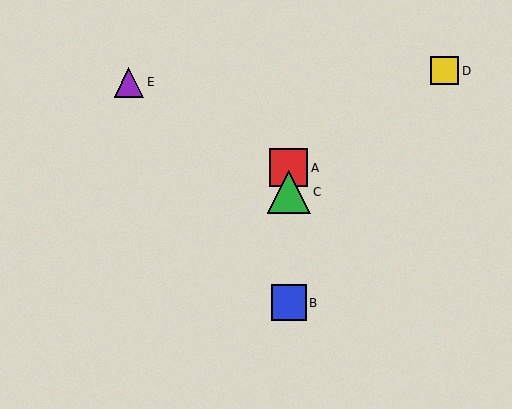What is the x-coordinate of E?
Object E is at x≈129.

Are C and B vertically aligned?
Yes, both are at x≈289.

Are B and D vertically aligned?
No, B is at x≈289 and D is at x≈444.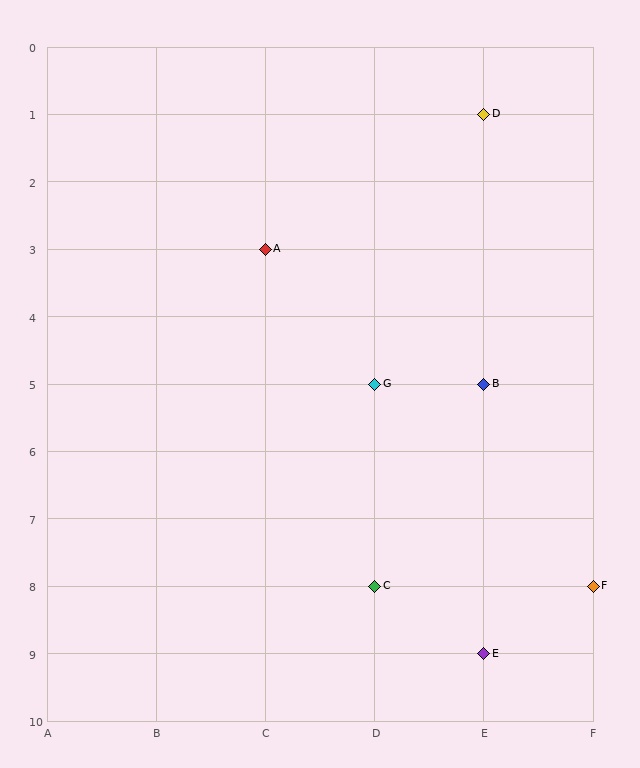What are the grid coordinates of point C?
Point C is at grid coordinates (D, 8).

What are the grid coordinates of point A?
Point A is at grid coordinates (C, 3).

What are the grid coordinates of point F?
Point F is at grid coordinates (F, 8).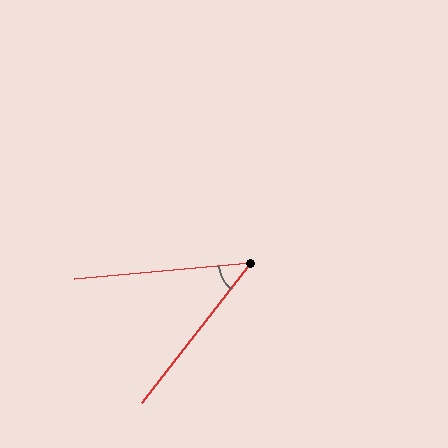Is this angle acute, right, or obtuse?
It is acute.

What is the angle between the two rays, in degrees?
Approximately 47 degrees.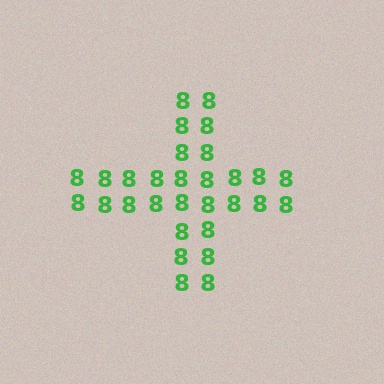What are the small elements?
The small elements are digit 8's.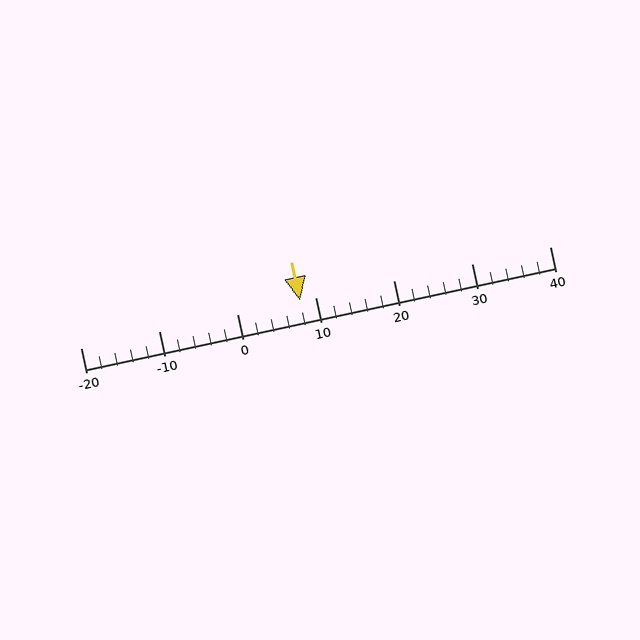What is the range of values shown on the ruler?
The ruler shows values from -20 to 40.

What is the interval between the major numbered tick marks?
The major tick marks are spaced 10 units apart.